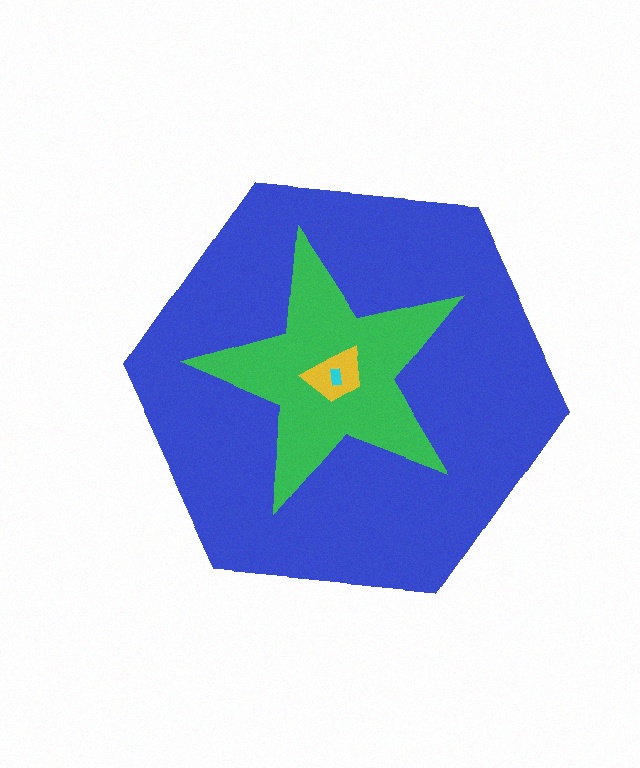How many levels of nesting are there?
4.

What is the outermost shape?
The blue hexagon.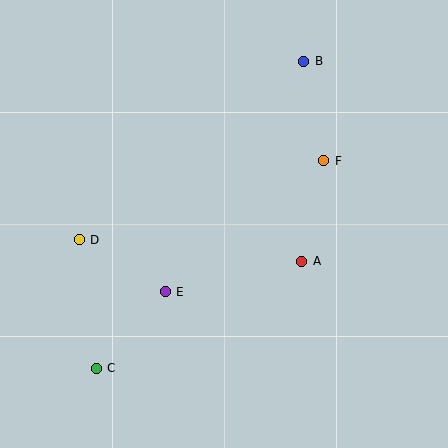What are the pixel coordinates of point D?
Point D is at (79, 240).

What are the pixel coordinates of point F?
Point F is at (324, 161).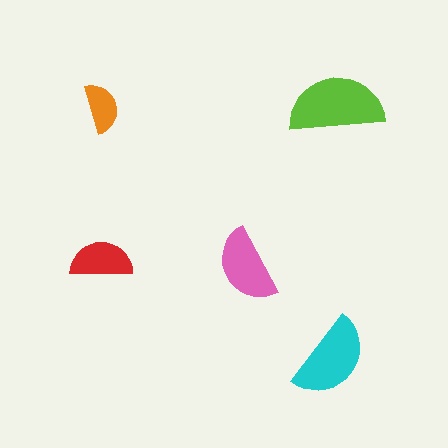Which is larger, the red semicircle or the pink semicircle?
The pink one.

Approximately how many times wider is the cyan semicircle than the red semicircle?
About 1.5 times wider.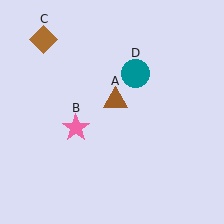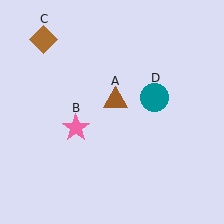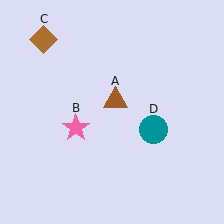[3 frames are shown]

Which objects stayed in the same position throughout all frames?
Brown triangle (object A) and pink star (object B) and brown diamond (object C) remained stationary.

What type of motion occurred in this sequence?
The teal circle (object D) rotated clockwise around the center of the scene.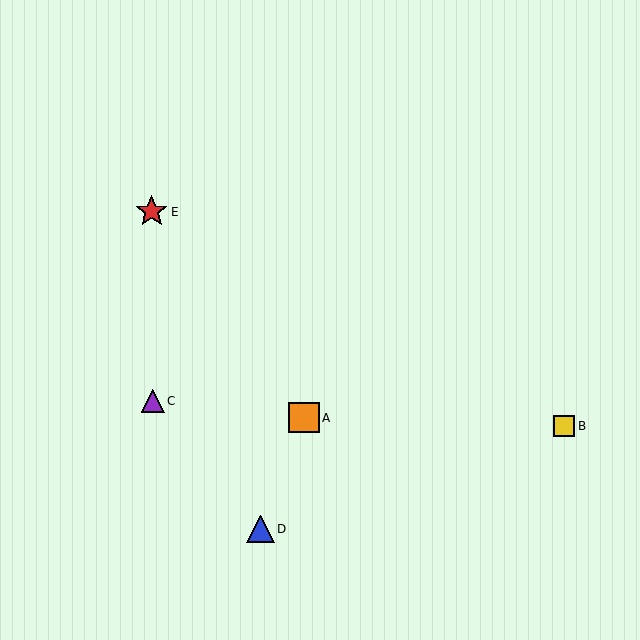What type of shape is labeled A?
Shape A is an orange square.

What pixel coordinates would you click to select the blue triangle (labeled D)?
Click at (260, 529) to select the blue triangle D.